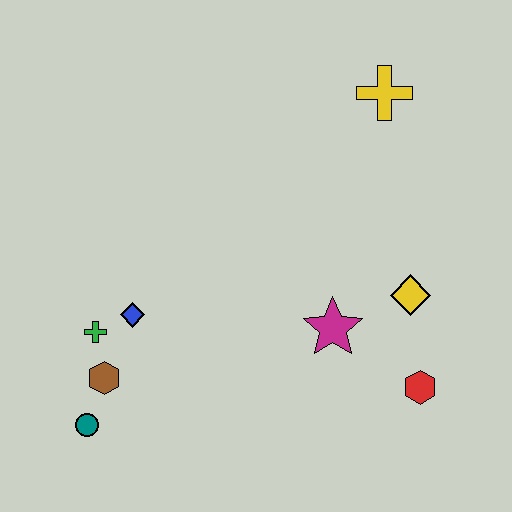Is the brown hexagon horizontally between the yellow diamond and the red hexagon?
No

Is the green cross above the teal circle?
Yes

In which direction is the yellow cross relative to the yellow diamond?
The yellow cross is above the yellow diamond.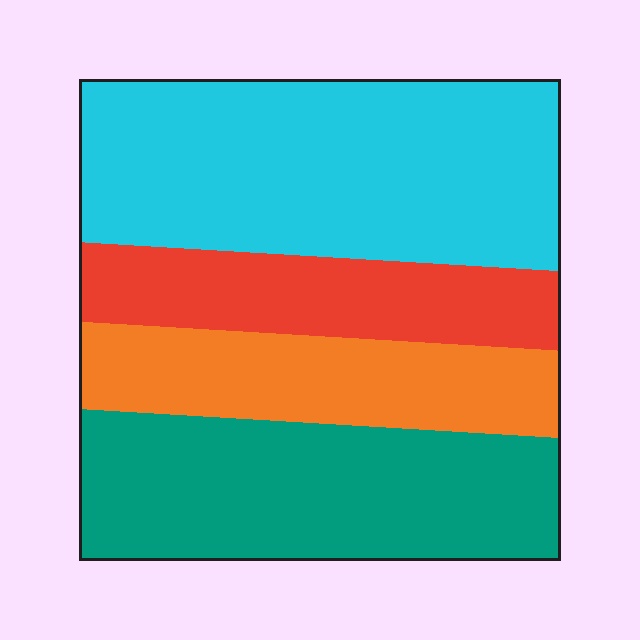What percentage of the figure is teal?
Teal covers 29% of the figure.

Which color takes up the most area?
Cyan, at roughly 35%.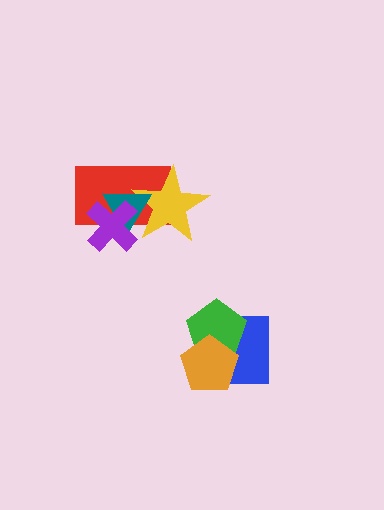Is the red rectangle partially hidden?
Yes, it is partially covered by another shape.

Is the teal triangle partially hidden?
Yes, it is partially covered by another shape.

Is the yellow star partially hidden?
Yes, it is partially covered by another shape.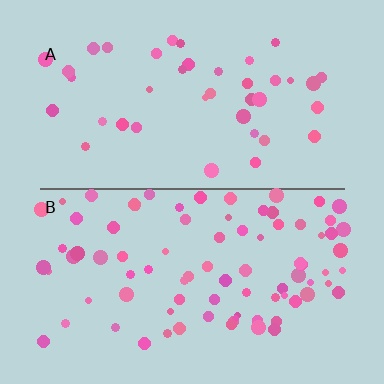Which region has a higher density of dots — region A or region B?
B (the bottom).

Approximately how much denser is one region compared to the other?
Approximately 2.1× — region B over region A.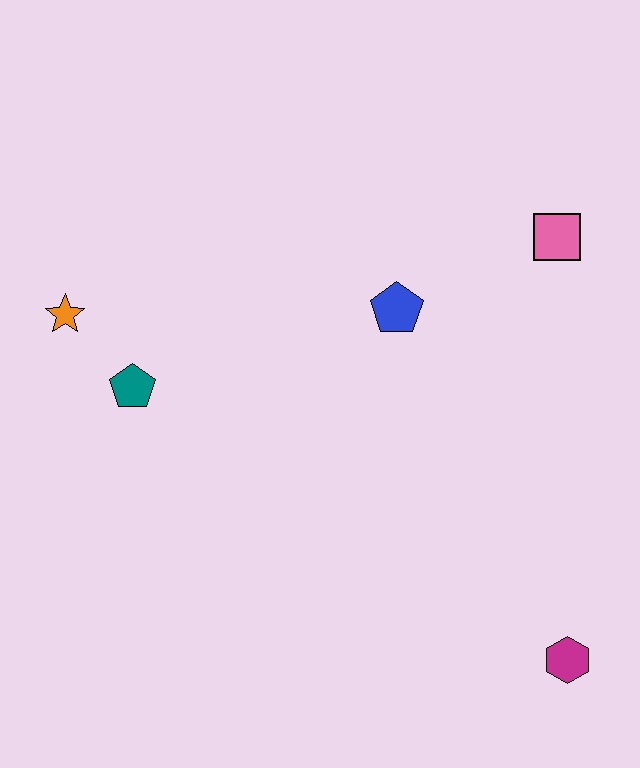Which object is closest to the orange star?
The teal pentagon is closest to the orange star.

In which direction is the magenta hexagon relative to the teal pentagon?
The magenta hexagon is to the right of the teal pentagon.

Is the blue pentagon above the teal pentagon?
Yes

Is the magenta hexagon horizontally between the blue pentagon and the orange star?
No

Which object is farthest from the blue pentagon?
The magenta hexagon is farthest from the blue pentagon.